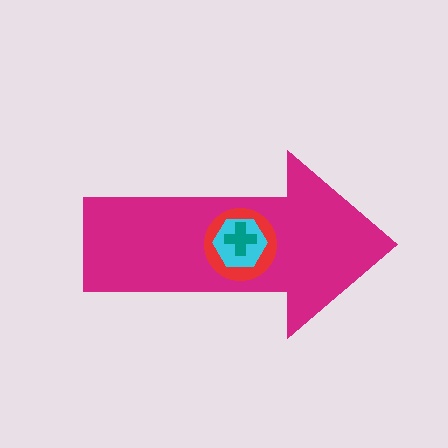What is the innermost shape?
The teal cross.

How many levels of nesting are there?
4.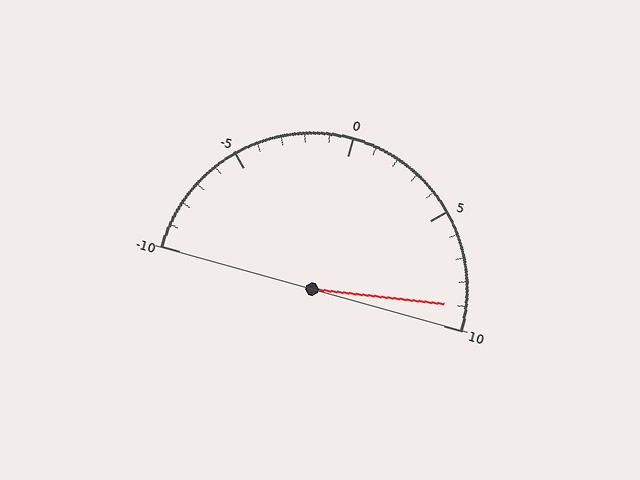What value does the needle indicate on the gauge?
The needle indicates approximately 9.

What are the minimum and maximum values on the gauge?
The gauge ranges from -10 to 10.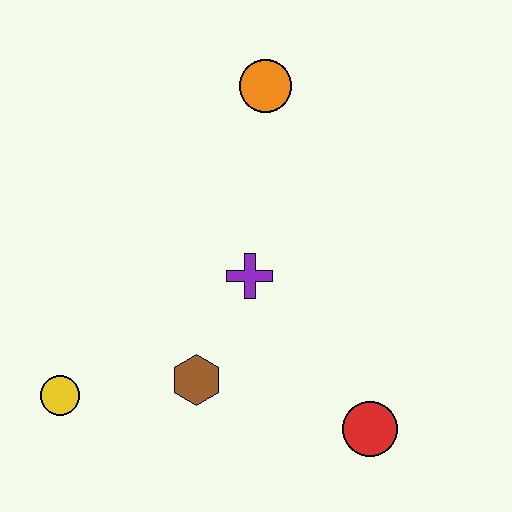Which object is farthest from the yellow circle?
The orange circle is farthest from the yellow circle.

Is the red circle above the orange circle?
No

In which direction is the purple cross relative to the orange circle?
The purple cross is below the orange circle.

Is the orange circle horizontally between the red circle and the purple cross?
Yes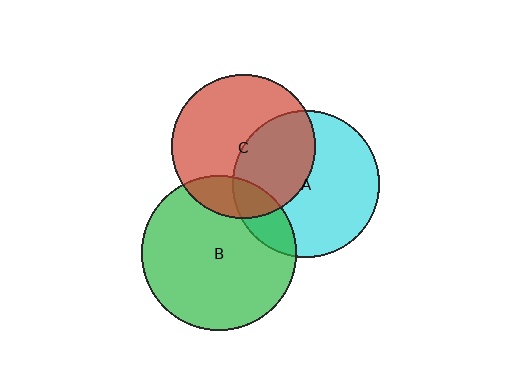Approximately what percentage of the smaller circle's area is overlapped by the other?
Approximately 40%.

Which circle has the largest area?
Circle B (green).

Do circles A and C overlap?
Yes.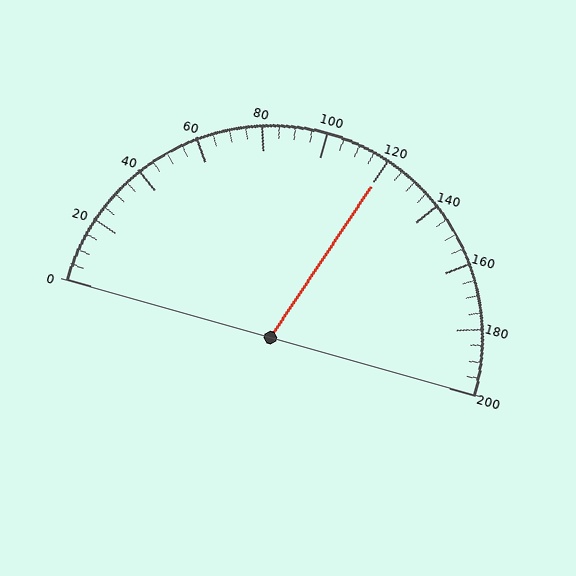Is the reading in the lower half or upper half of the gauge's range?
The reading is in the upper half of the range (0 to 200).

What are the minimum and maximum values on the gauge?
The gauge ranges from 0 to 200.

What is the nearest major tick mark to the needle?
The nearest major tick mark is 120.